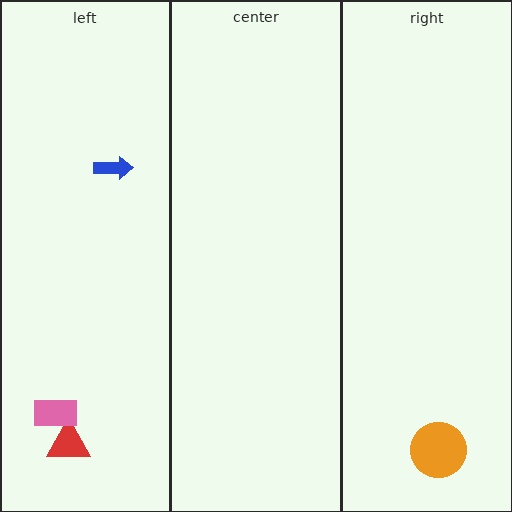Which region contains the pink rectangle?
The left region.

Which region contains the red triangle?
The left region.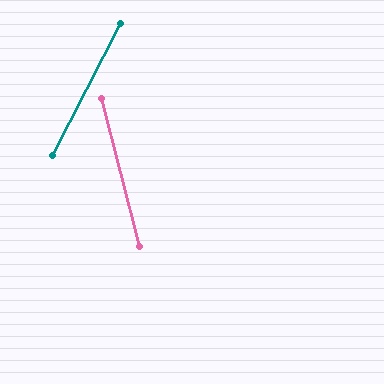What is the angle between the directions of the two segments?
Approximately 42 degrees.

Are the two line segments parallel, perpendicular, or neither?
Neither parallel nor perpendicular — they differ by about 42°.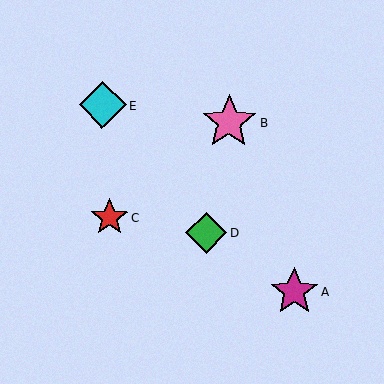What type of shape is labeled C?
Shape C is a red star.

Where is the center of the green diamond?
The center of the green diamond is at (206, 233).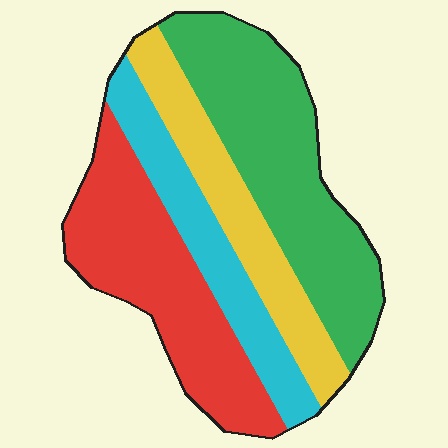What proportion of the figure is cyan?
Cyan takes up about one sixth (1/6) of the figure.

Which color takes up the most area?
Green, at roughly 35%.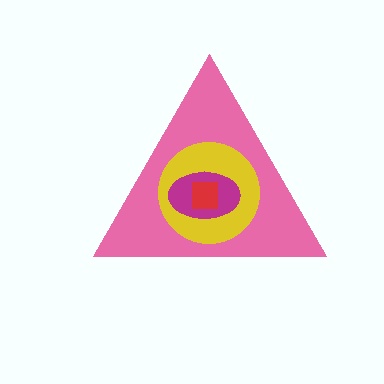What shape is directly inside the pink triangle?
The yellow circle.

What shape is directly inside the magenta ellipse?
The red square.